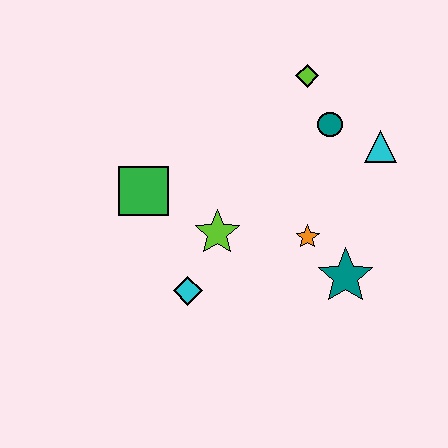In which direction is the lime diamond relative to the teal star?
The lime diamond is above the teal star.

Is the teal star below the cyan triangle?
Yes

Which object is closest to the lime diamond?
The teal circle is closest to the lime diamond.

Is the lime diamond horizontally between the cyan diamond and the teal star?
Yes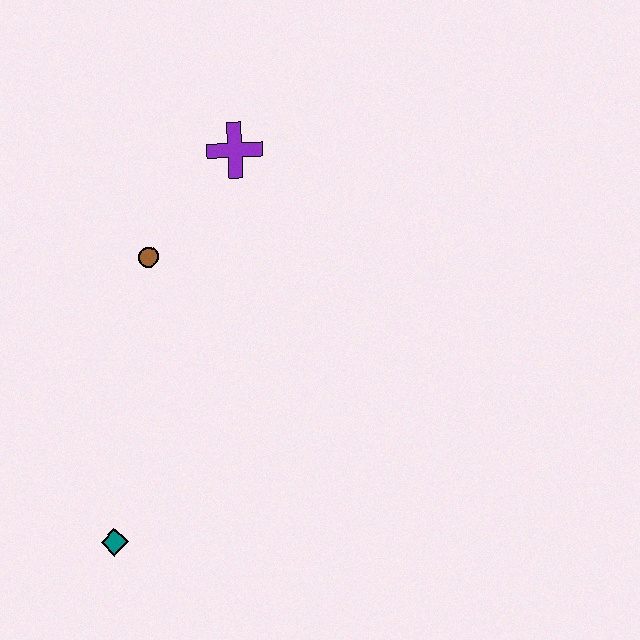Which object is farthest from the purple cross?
The teal diamond is farthest from the purple cross.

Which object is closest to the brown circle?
The purple cross is closest to the brown circle.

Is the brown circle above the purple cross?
No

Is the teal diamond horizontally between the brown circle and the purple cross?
No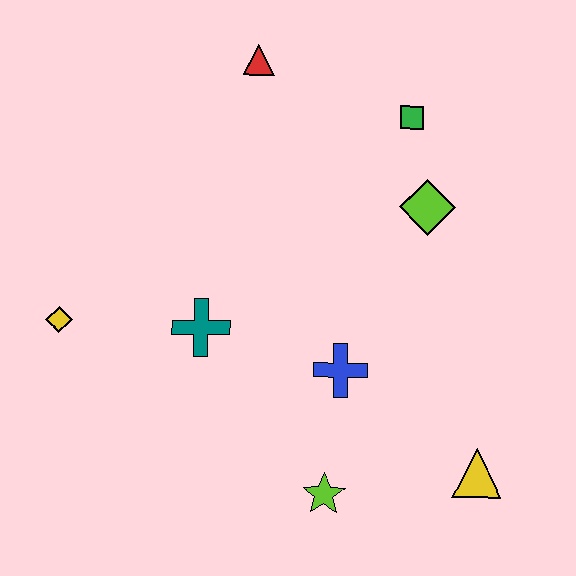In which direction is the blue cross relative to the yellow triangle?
The blue cross is to the left of the yellow triangle.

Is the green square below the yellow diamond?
No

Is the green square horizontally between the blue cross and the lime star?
No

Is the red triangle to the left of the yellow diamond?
No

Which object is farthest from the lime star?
The red triangle is farthest from the lime star.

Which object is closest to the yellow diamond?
The teal cross is closest to the yellow diamond.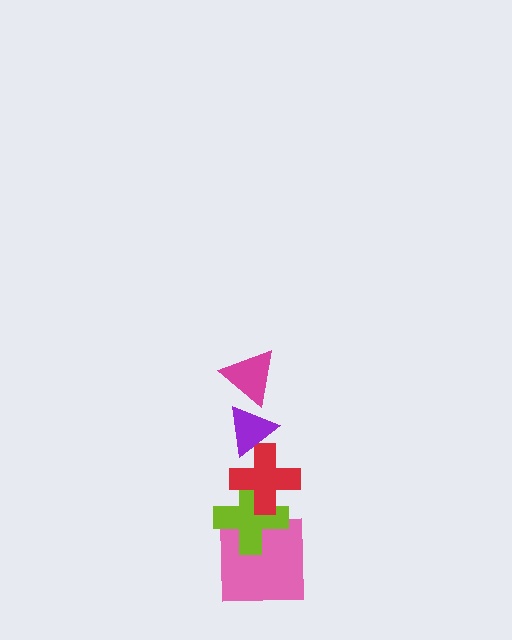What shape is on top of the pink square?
The lime cross is on top of the pink square.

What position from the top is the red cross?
The red cross is 3rd from the top.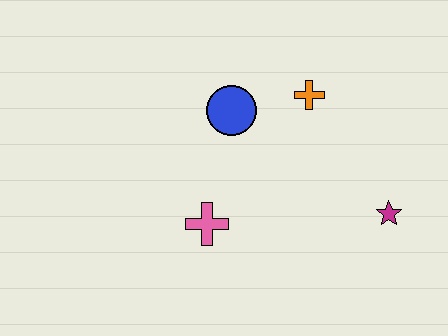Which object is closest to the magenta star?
The orange cross is closest to the magenta star.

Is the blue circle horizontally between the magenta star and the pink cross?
Yes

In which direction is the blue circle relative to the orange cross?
The blue circle is to the left of the orange cross.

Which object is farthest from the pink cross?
The magenta star is farthest from the pink cross.